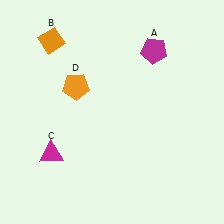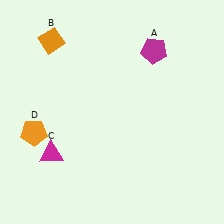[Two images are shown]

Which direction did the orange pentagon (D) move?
The orange pentagon (D) moved down.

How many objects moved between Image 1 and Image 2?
1 object moved between the two images.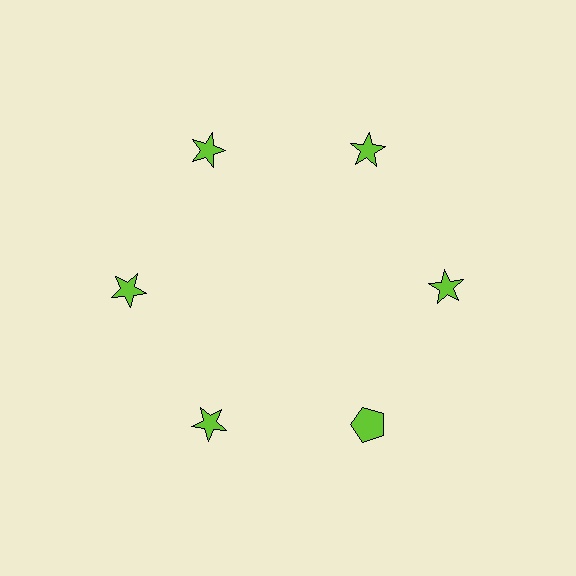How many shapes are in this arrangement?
There are 6 shapes arranged in a ring pattern.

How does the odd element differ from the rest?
It has a different shape: pentagon instead of star.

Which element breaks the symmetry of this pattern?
The lime pentagon at roughly the 5 o'clock position breaks the symmetry. All other shapes are lime stars.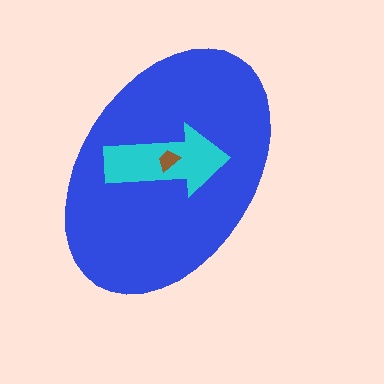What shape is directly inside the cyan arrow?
The brown trapezoid.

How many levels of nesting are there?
3.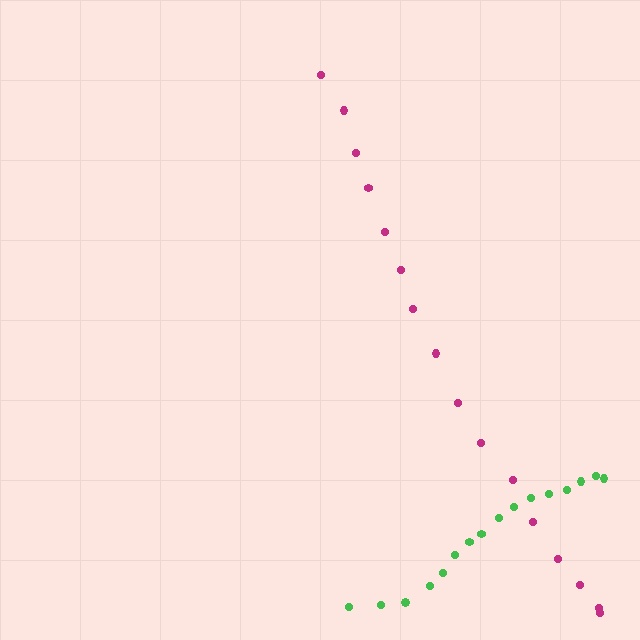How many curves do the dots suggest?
There are 2 distinct paths.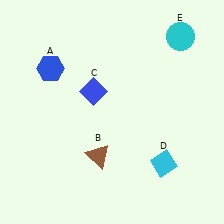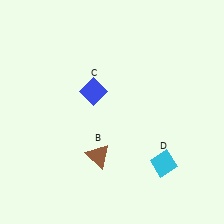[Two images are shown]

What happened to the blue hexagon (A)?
The blue hexagon (A) was removed in Image 2. It was in the top-left area of Image 1.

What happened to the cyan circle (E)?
The cyan circle (E) was removed in Image 2. It was in the top-right area of Image 1.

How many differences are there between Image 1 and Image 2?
There are 2 differences between the two images.